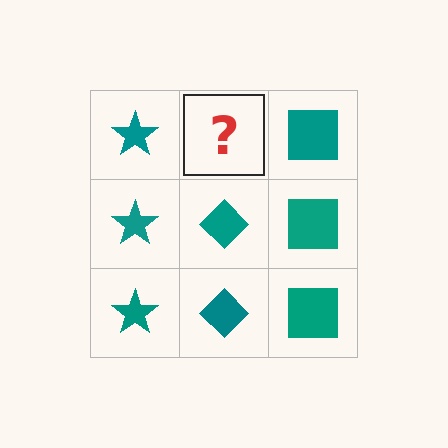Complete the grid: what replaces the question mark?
The question mark should be replaced with a teal diamond.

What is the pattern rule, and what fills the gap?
The rule is that each column has a consistent shape. The gap should be filled with a teal diamond.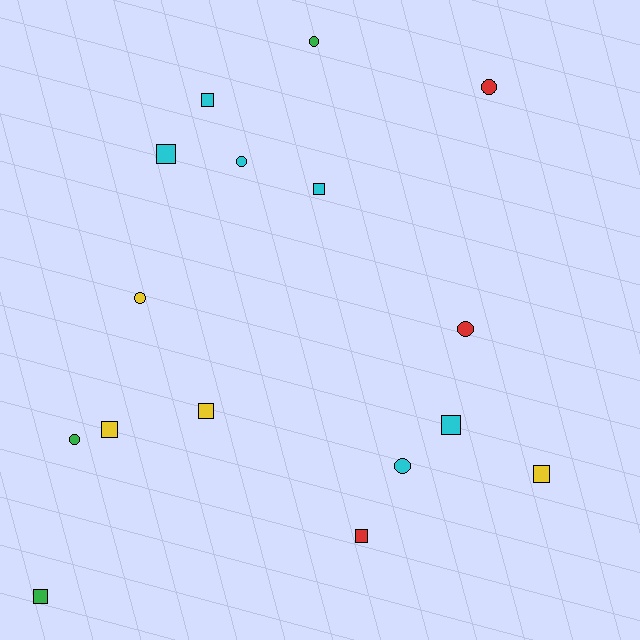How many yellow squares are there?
There are 3 yellow squares.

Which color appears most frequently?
Cyan, with 6 objects.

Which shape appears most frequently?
Square, with 9 objects.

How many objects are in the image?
There are 16 objects.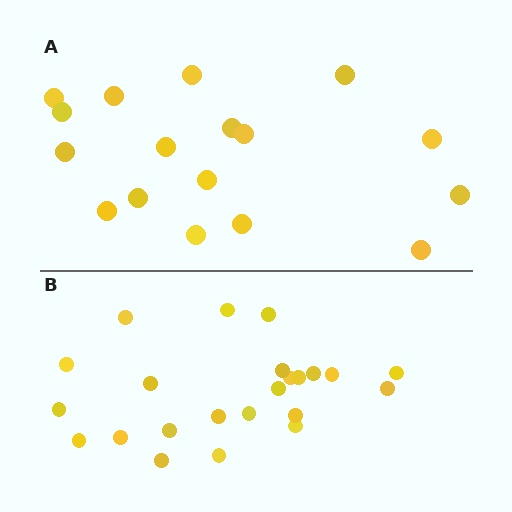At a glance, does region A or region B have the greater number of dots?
Region B (the bottom region) has more dots.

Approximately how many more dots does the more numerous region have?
Region B has about 6 more dots than region A.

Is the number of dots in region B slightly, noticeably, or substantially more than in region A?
Region B has noticeably more, but not dramatically so. The ratio is roughly 1.4 to 1.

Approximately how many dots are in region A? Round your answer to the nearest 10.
About 20 dots. (The exact count is 17, which rounds to 20.)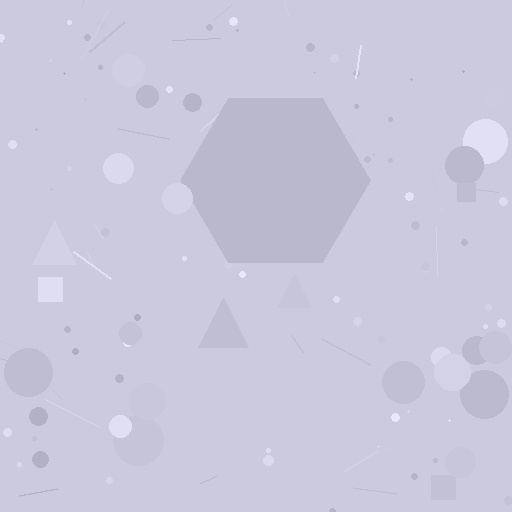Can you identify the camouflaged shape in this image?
The camouflaged shape is a hexagon.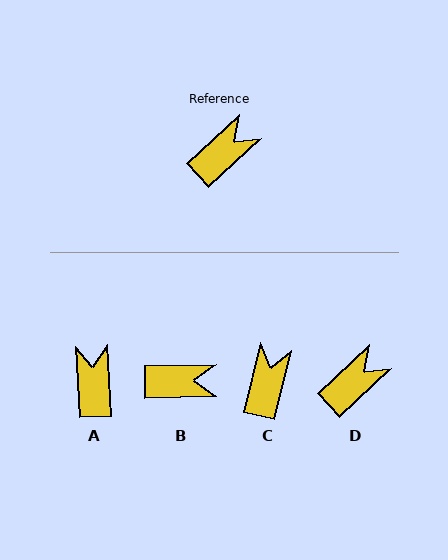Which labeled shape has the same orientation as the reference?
D.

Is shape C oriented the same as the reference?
No, it is off by about 33 degrees.